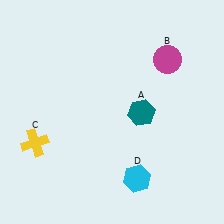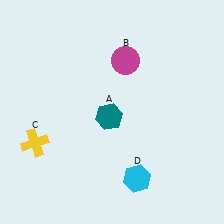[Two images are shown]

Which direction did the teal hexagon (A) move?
The teal hexagon (A) moved left.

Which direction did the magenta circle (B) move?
The magenta circle (B) moved left.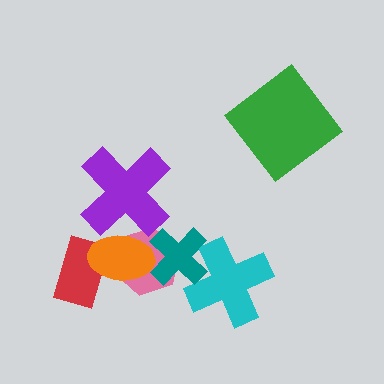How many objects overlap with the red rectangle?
1 object overlaps with the red rectangle.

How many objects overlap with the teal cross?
3 objects overlap with the teal cross.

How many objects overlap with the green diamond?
0 objects overlap with the green diamond.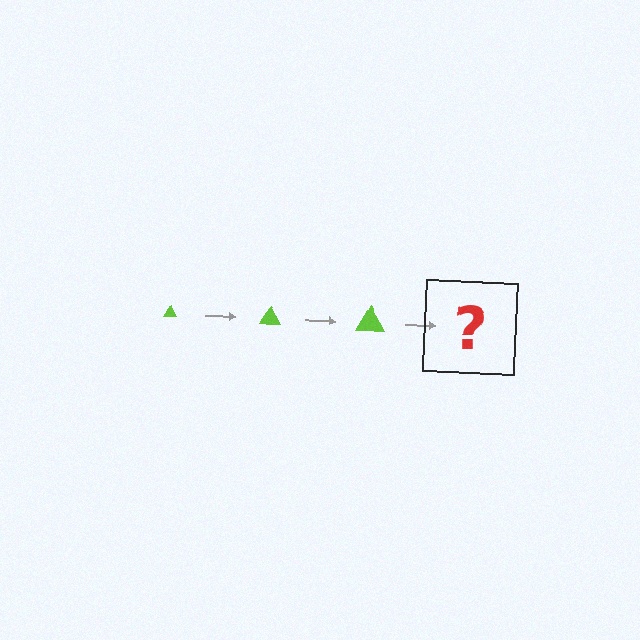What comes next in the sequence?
The next element should be a lime triangle, larger than the previous one.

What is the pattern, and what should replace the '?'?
The pattern is that the triangle gets progressively larger each step. The '?' should be a lime triangle, larger than the previous one.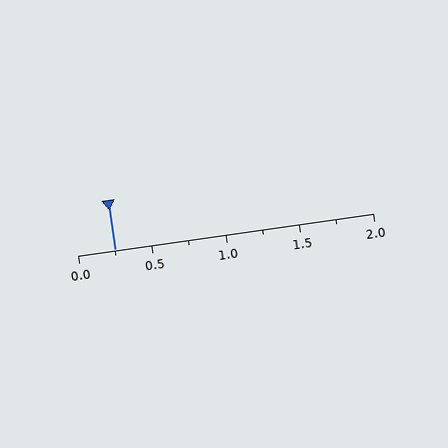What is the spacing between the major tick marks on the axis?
The major ticks are spaced 0.5 apart.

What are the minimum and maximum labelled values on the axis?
The axis runs from 0.0 to 2.0.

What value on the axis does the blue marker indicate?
The marker indicates approximately 0.25.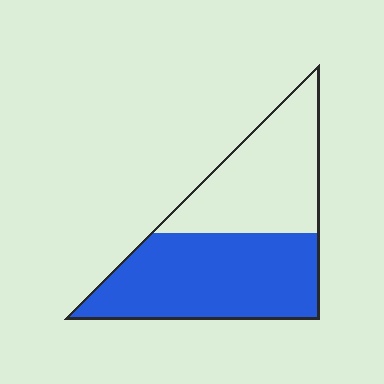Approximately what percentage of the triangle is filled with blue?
Approximately 55%.